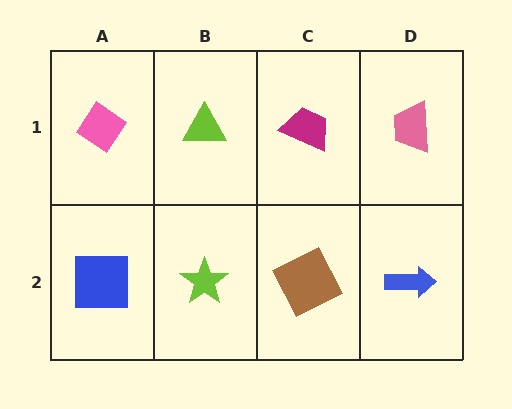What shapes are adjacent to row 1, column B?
A lime star (row 2, column B), a pink diamond (row 1, column A), a magenta trapezoid (row 1, column C).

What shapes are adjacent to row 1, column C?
A brown square (row 2, column C), a lime triangle (row 1, column B), a pink trapezoid (row 1, column D).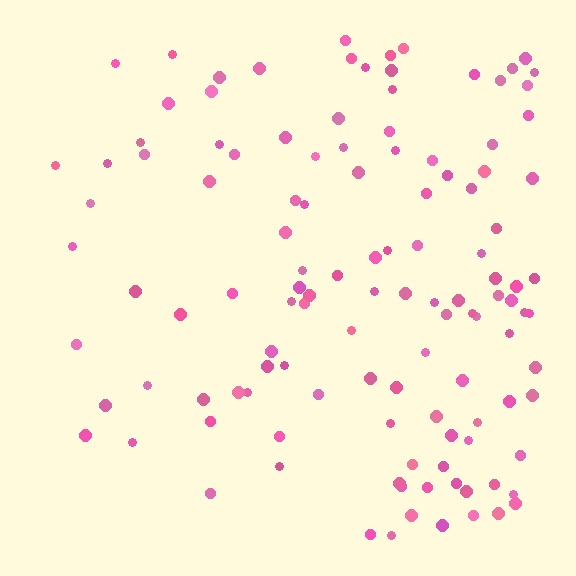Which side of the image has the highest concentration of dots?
The right.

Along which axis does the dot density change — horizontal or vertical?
Horizontal.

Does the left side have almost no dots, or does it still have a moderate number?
Still a moderate number, just noticeably fewer than the right.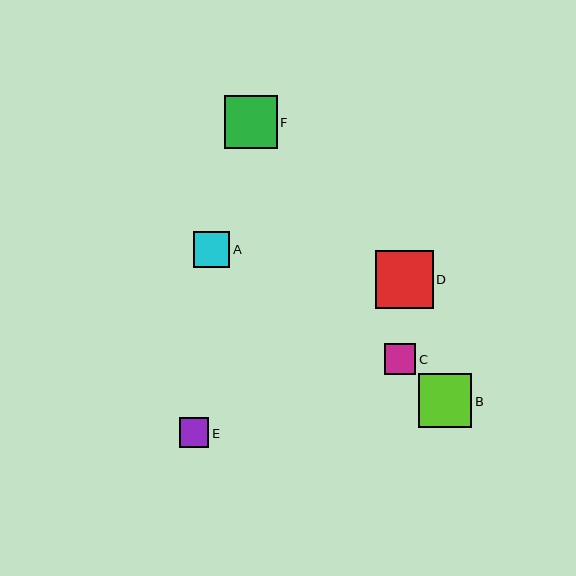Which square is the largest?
Square D is the largest with a size of approximately 58 pixels.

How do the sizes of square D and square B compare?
Square D and square B are approximately the same size.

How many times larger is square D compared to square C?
Square D is approximately 1.9 times the size of square C.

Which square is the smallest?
Square E is the smallest with a size of approximately 30 pixels.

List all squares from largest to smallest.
From largest to smallest: D, B, F, A, C, E.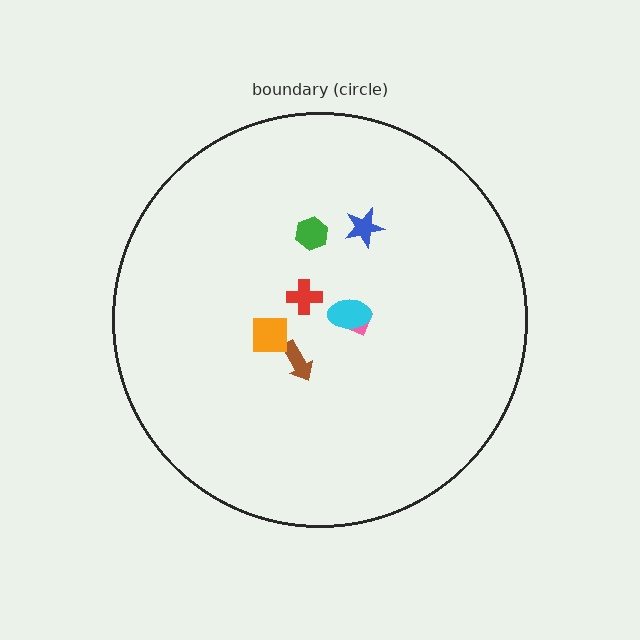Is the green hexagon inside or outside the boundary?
Inside.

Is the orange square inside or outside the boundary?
Inside.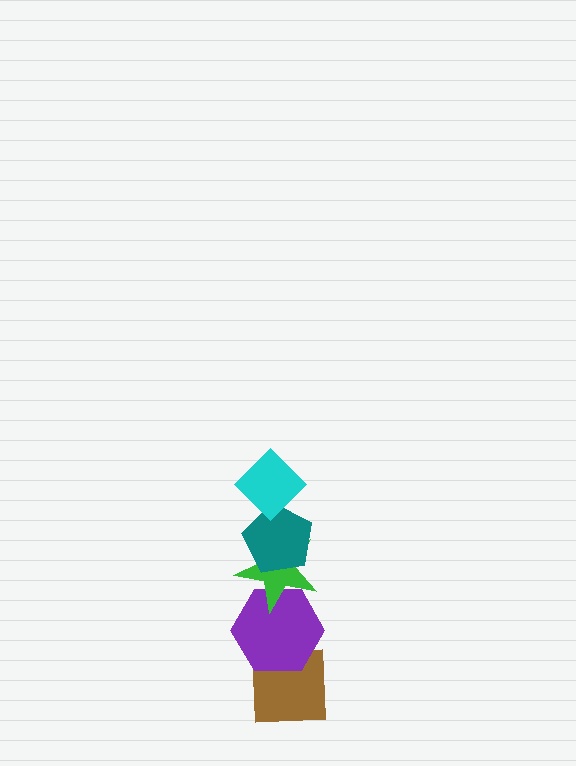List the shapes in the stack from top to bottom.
From top to bottom: the cyan diamond, the teal pentagon, the green star, the purple hexagon, the brown square.